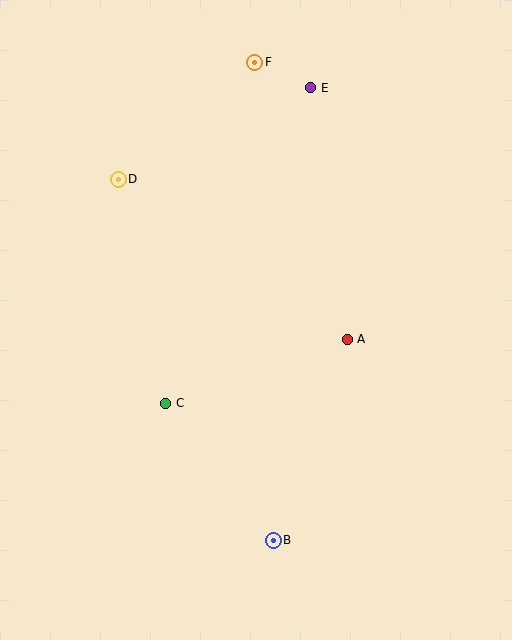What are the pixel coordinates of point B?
Point B is at (273, 540).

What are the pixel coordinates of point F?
Point F is at (255, 62).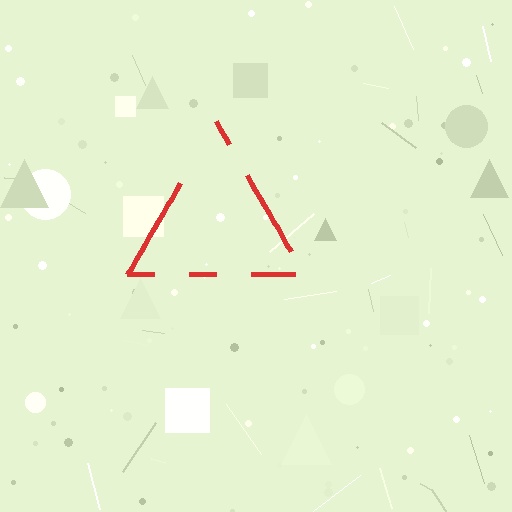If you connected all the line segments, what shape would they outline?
They would outline a triangle.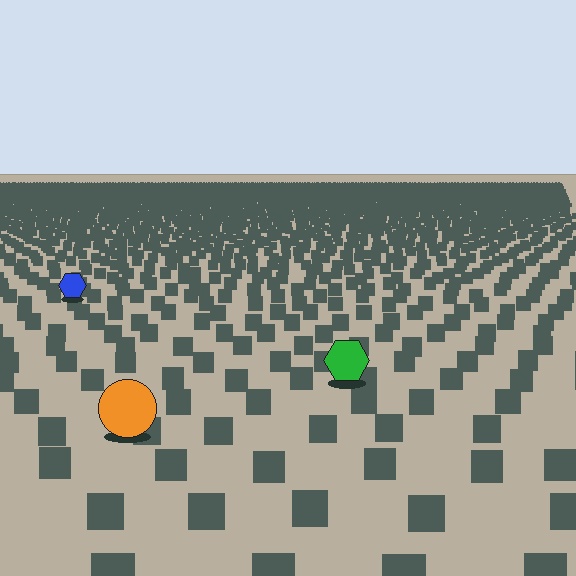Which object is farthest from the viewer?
The blue hexagon is farthest from the viewer. It appears smaller and the ground texture around it is denser.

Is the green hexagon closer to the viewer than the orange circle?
No. The orange circle is closer — you can tell from the texture gradient: the ground texture is coarser near it.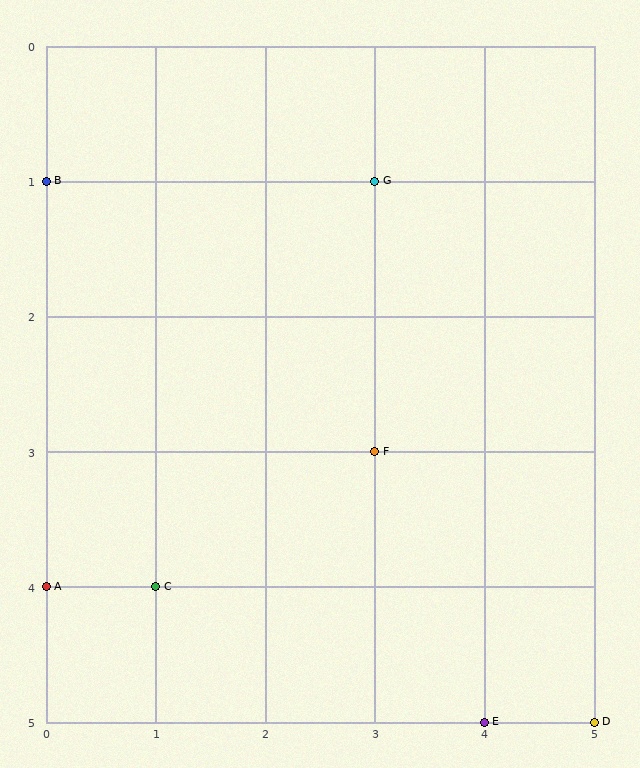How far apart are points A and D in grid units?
Points A and D are 5 columns and 1 row apart (about 5.1 grid units diagonally).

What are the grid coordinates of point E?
Point E is at grid coordinates (4, 5).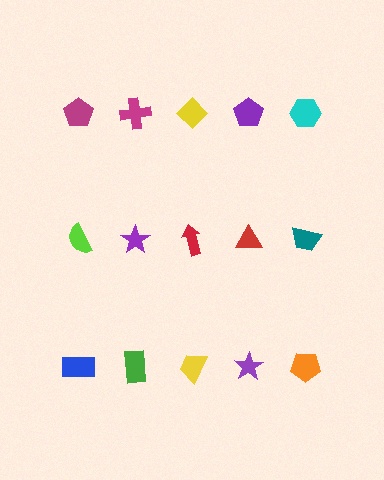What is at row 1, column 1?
A magenta pentagon.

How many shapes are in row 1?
5 shapes.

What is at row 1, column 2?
A magenta cross.